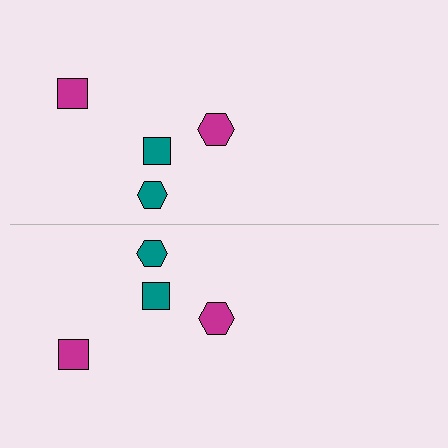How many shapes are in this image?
There are 8 shapes in this image.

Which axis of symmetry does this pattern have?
The pattern has a horizontal axis of symmetry running through the center of the image.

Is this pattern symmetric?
Yes, this pattern has bilateral (reflection) symmetry.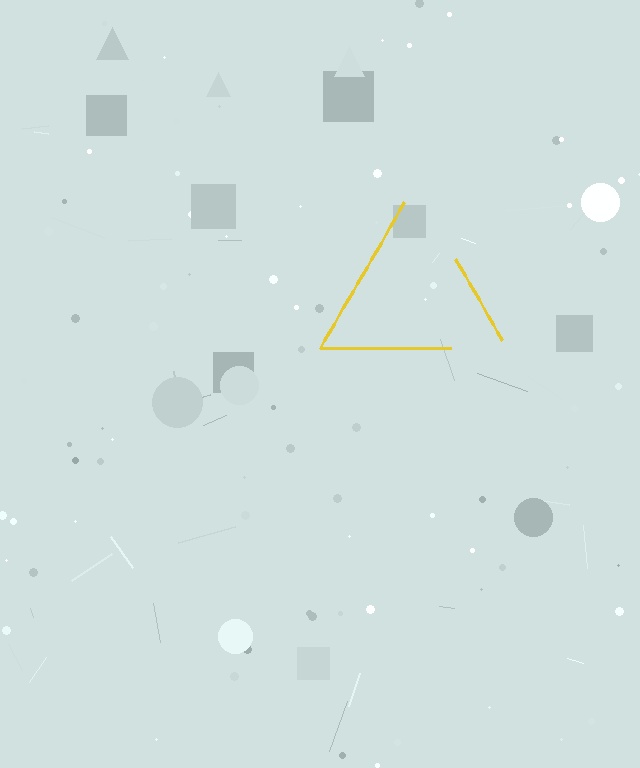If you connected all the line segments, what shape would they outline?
They would outline a triangle.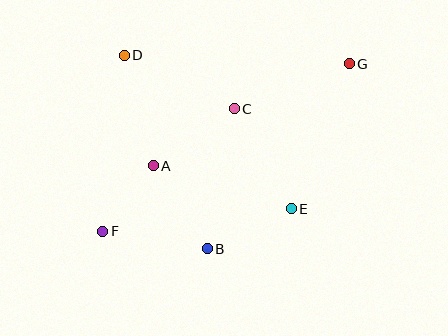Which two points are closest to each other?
Points A and F are closest to each other.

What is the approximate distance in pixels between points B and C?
The distance between B and C is approximately 143 pixels.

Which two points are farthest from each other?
Points F and G are farthest from each other.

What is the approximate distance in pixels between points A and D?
The distance between A and D is approximately 114 pixels.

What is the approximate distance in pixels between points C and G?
The distance between C and G is approximately 124 pixels.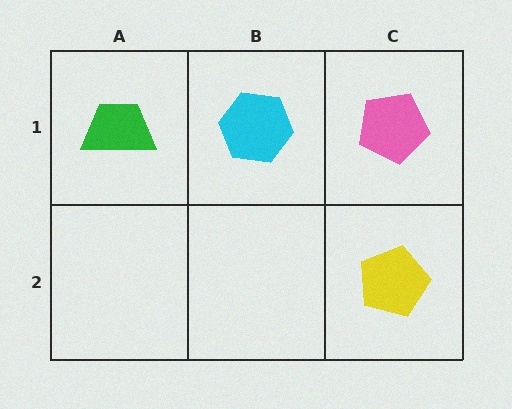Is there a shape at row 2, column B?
No, that cell is empty.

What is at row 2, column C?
A yellow pentagon.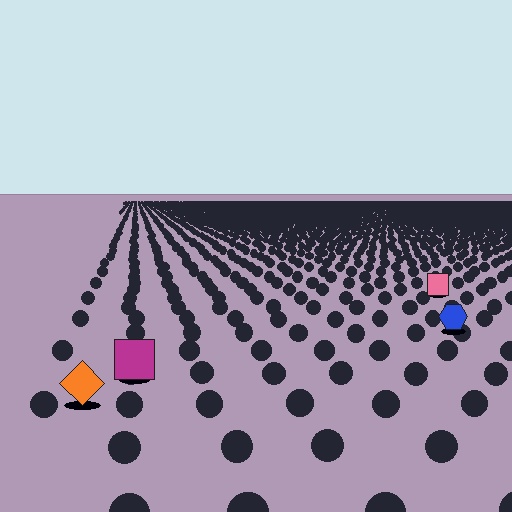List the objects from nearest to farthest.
From nearest to farthest: the orange diamond, the magenta square, the blue hexagon, the pink square.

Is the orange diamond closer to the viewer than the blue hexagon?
Yes. The orange diamond is closer — you can tell from the texture gradient: the ground texture is coarser near it.